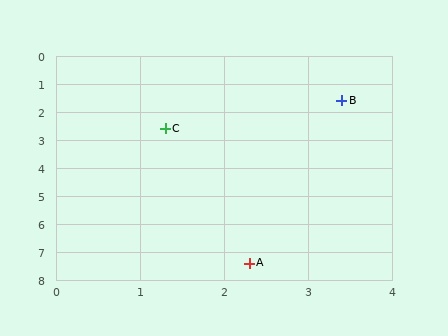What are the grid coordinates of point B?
Point B is at approximately (3.4, 1.6).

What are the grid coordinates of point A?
Point A is at approximately (2.3, 7.4).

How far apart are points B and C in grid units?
Points B and C are about 2.3 grid units apart.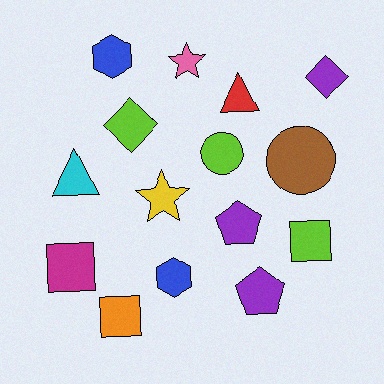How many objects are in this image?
There are 15 objects.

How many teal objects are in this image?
There are no teal objects.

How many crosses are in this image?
There are no crosses.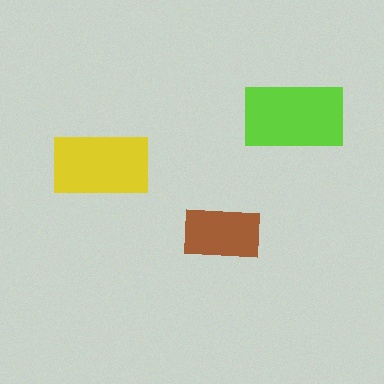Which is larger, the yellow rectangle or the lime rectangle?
The lime one.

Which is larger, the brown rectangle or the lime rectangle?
The lime one.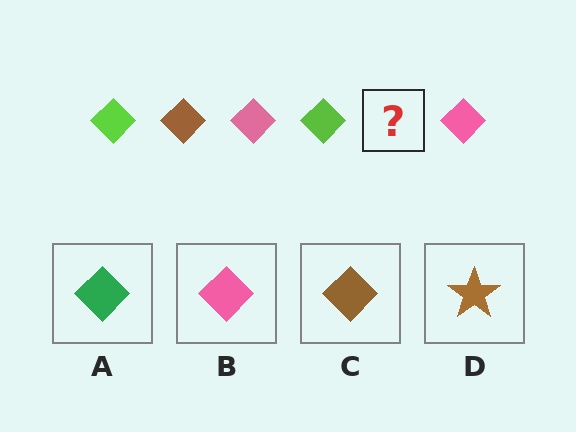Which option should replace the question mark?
Option C.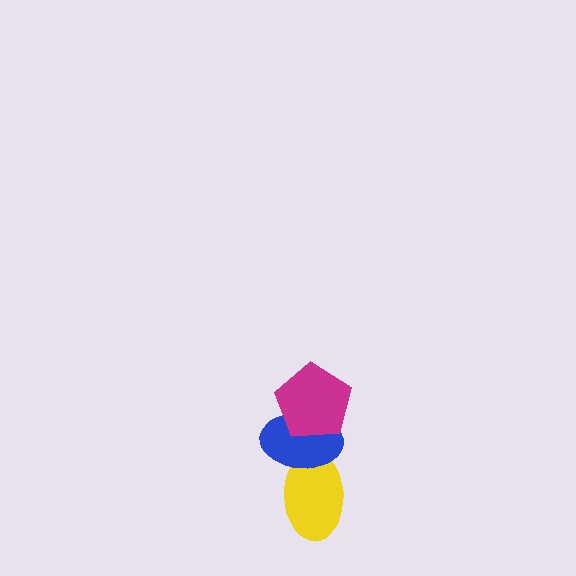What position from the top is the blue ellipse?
The blue ellipse is 2nd from the top.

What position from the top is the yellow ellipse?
The yellow ellipse is 3rd from the top.